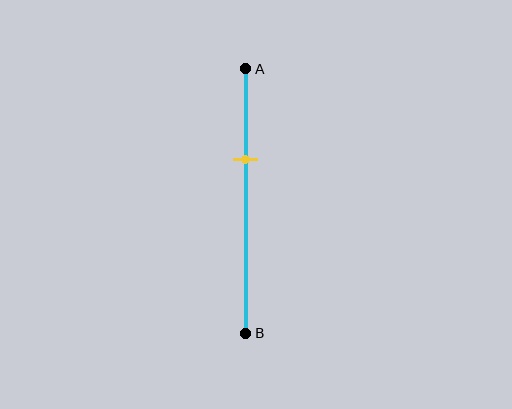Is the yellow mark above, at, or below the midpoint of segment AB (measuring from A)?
The yellow mark is above the midpoint of segment AB.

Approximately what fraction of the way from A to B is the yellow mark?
The yellow mark is approximately 35% of the way from A to B.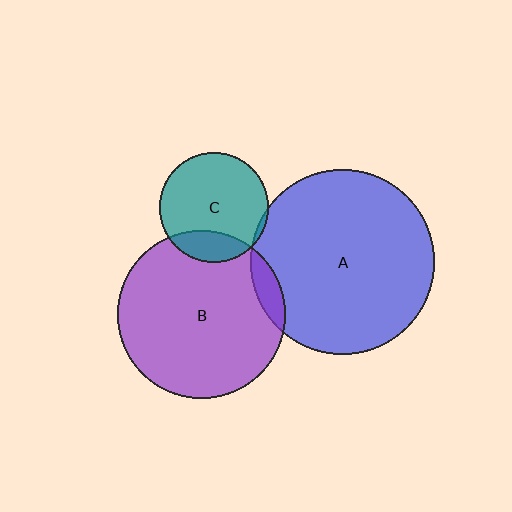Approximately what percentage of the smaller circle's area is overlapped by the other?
Approximately 20%.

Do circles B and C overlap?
Yes.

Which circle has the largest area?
Circle A (blue).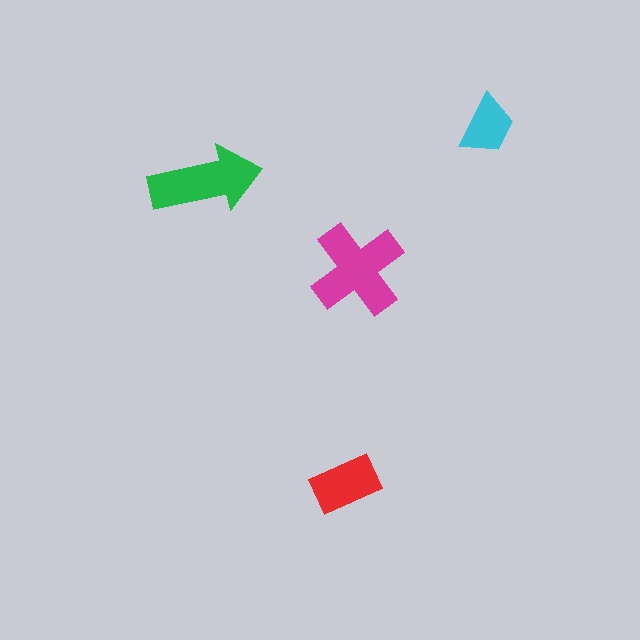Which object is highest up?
The cyan trapezoid is topmost.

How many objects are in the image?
There are 4 objects in the image.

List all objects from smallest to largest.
The cyan trapezoid, the red rectangle, the green arrow, the magenta cross.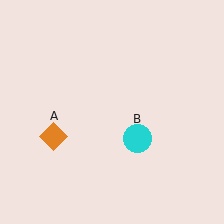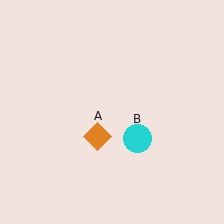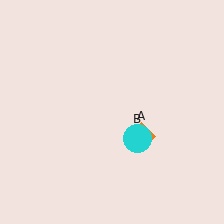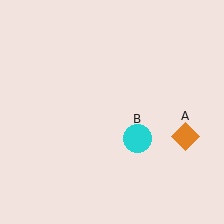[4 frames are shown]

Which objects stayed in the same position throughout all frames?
Cyan circle (object B) remained stationary.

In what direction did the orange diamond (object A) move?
The orange diamond (object A) moved right.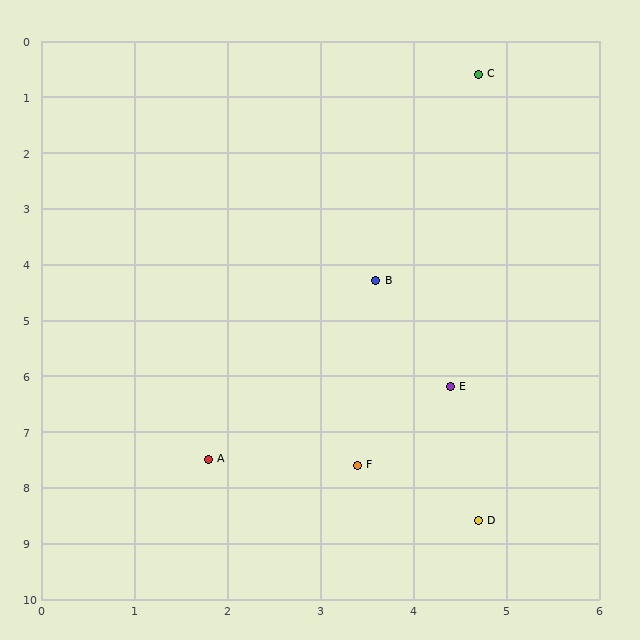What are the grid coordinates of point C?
Point C is at approximately (4.7, 0.6).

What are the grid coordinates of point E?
Point E is at approximately (4.4, 6.2).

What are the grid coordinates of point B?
Point B is at approximately (3.6, 4.3).